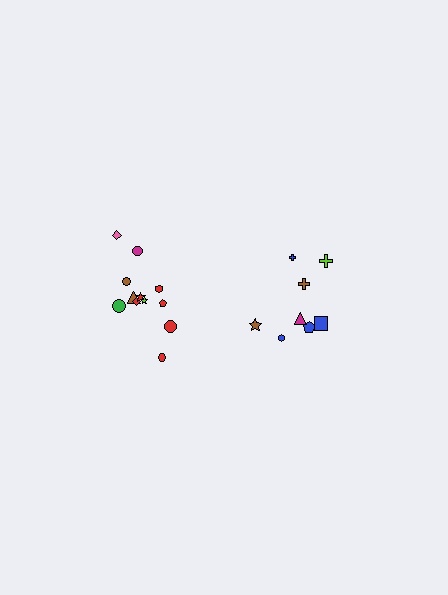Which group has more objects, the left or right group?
The left group.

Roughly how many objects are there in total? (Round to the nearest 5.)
Roughly 20 objects in total.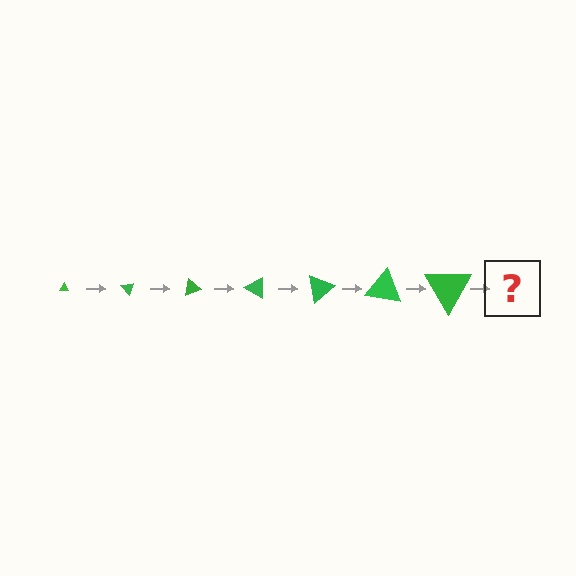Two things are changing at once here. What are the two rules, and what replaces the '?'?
The two rules are that the triangle grows larger each step and it rotates 50 degrees each step. The '?' should be a triangle, larger than the previous one and rotated 350 degrees from the start.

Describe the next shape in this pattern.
It should be a triangle, larger than the previous one and rotated 350 degrees from the start.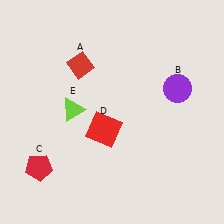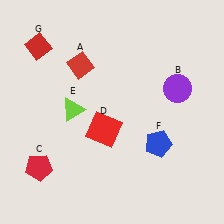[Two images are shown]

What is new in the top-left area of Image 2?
A red diamond (G) was added in the top-left area of Image 2.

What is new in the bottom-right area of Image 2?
A blue pentagon (F) was added in the bottom-right area of Image 2.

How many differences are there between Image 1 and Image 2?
There are 2 differences between the two images.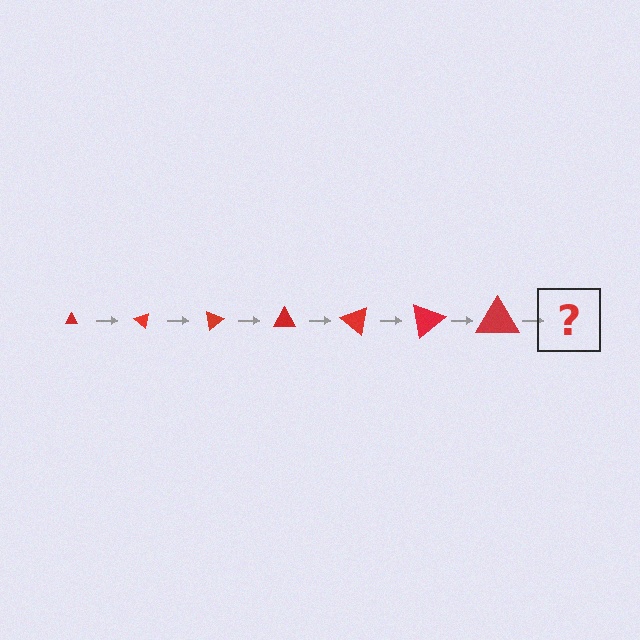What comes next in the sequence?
The next element should be a triangle, larger than the previous one and rotated 280 degrees from the start.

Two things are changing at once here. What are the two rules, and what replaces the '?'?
The two rules are that the triangle grows larger each step and it rotates 40 degrees each step. The '?' should be a triangle, larger than the previous one and rotated 280 degrees from the start.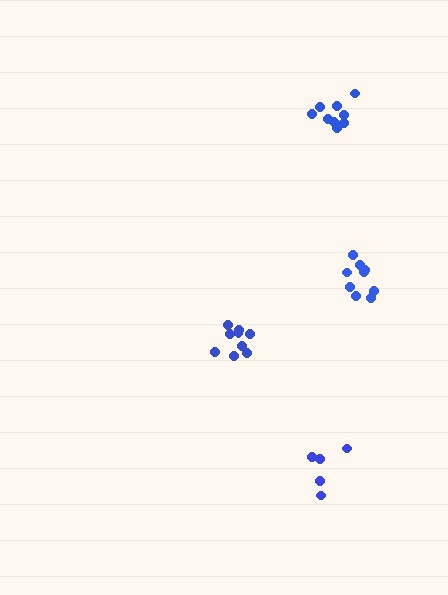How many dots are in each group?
Group 1: 5 dots, Group 2: 9 dots, Group 3: 9 dots, Group 4: 10 dots (33 total).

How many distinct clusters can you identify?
There are 4 distinct clusters.